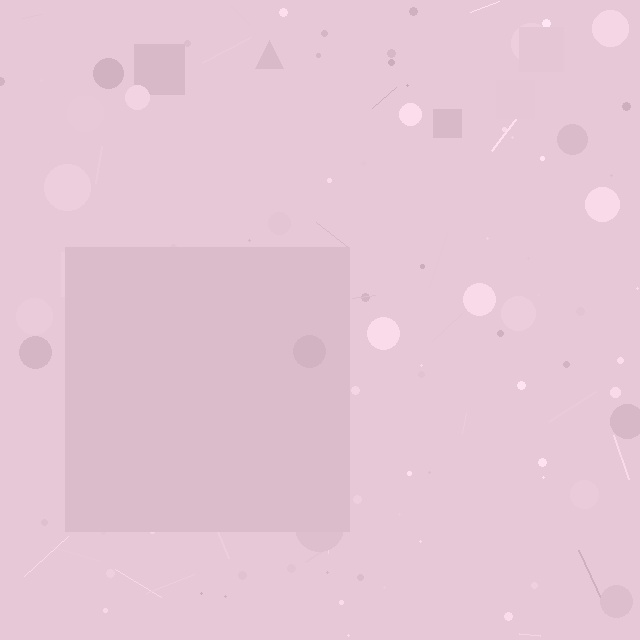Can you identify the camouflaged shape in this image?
The camouflaged shape is a square.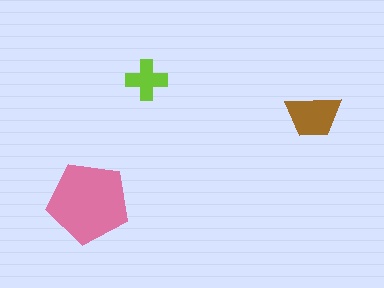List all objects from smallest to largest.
The lime cross, the brown trapezoid, the pink pentagon.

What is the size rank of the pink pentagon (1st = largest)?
1st.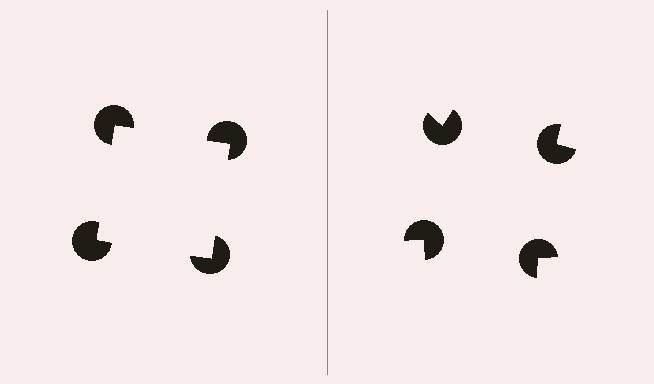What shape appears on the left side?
An illusory square.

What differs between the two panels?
The pac-man discs are positioned identically on both sides; only the wedge orientations differ. On the left they align to a square; on the right they are misaligned.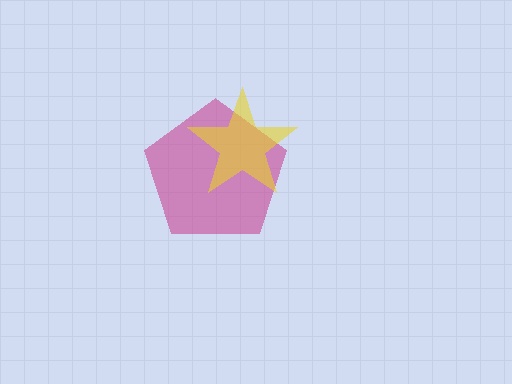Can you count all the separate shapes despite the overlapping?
Yes, there are 2 separate shapes.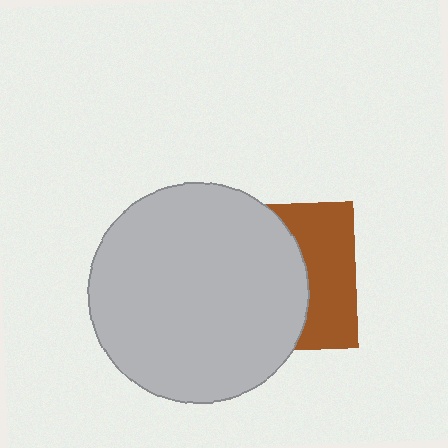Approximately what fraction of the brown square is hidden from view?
Roughly 61% of the brown square is hidden behind the light gray circle.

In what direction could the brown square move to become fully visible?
The brown square could move right. That would shift it out from behind the light gray circle entirely.